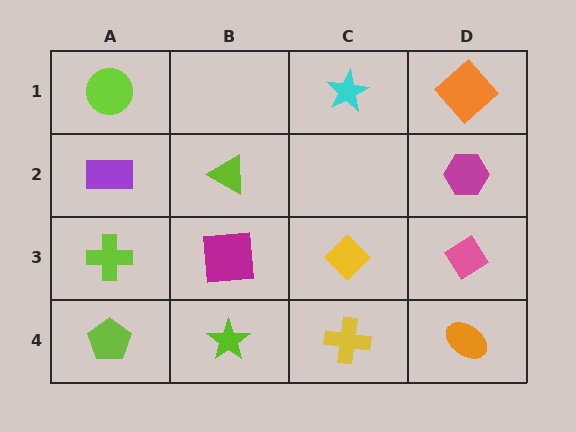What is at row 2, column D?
A magenta hexagon.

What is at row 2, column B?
A lime triangle.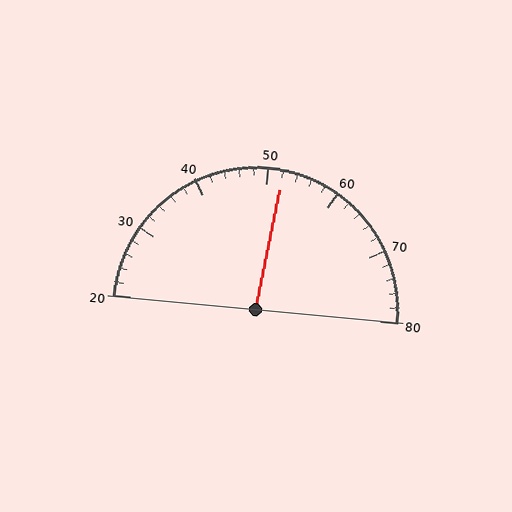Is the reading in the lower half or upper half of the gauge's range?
The reading is in the upper half of the range (20 to 80).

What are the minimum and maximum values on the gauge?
The gauge ranges from 20 to 80.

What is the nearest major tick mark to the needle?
The nearest major tick mark is 50.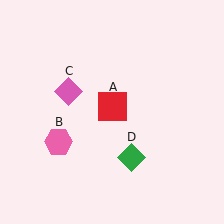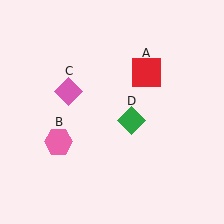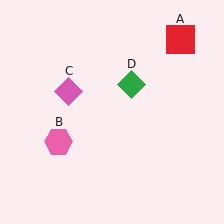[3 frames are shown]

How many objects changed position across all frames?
2 objects changed position: red square (object A), green diamond (object D).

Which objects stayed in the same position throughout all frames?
Pink hexagon (object B) and pink diamond (object C) remained stationary.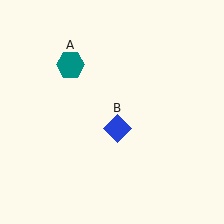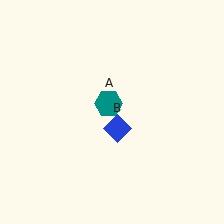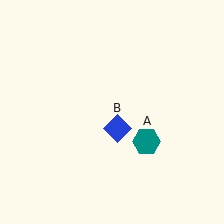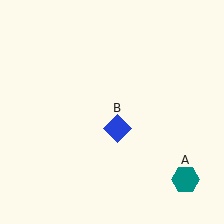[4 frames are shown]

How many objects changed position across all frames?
1 object changed position: teal hexagon (object A).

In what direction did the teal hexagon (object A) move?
The teal hexagon (object A) moved down and to the right.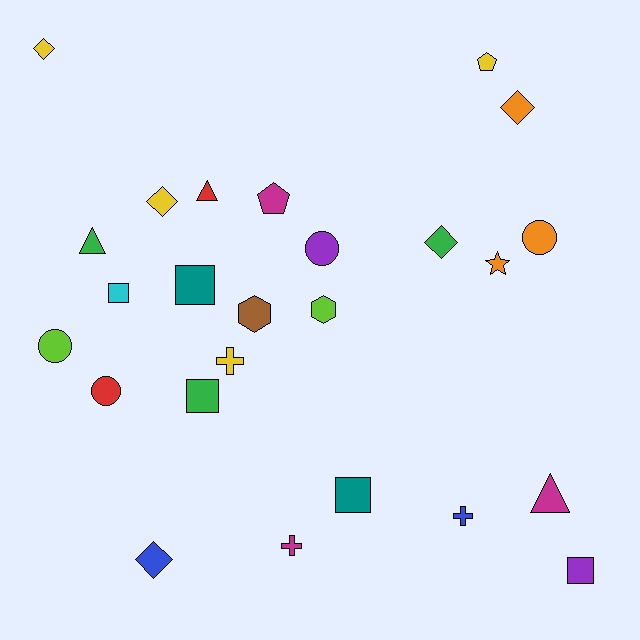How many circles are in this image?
There are 4 circles.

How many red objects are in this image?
There are 2 red objects.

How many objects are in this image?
There are 25 objects.